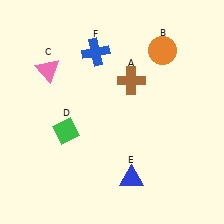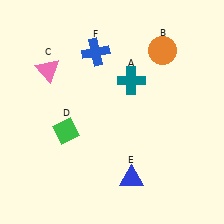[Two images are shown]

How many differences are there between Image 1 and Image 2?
There is 1 difference between the two images.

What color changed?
The cross (A) changed from brown in Image 1 to teal in Image 2.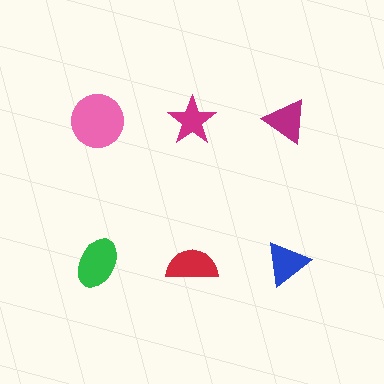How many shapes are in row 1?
3 shapes.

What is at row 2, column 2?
A red semicircle.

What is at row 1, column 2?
A magenta star.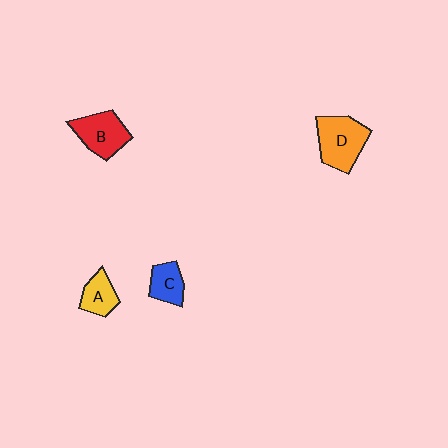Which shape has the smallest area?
Shape A (yellow).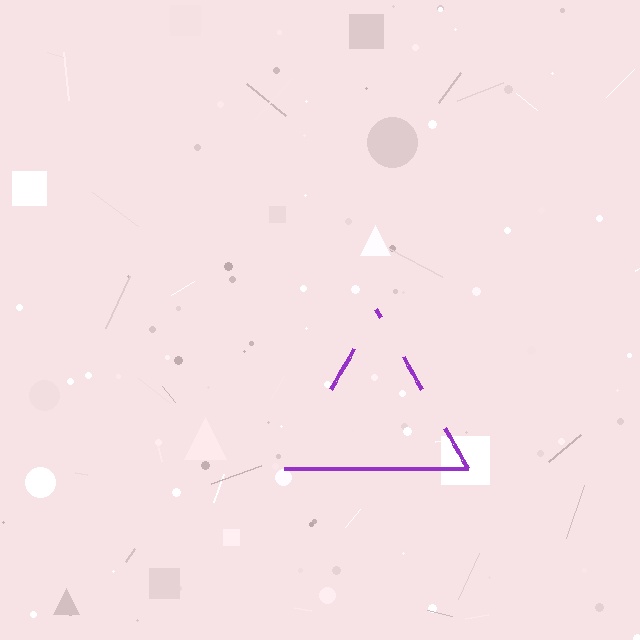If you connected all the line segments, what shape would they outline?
They would outline a triangle.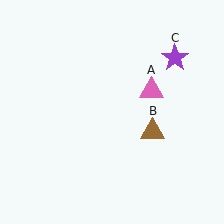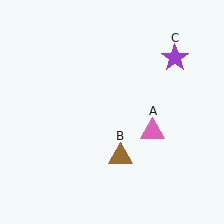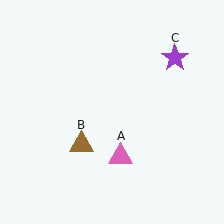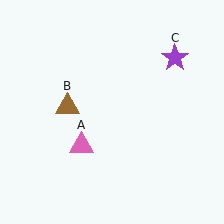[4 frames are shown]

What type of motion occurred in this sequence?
The pink triangle (object A), brown triangle (object B) rotated clockwise around the center of the scene.